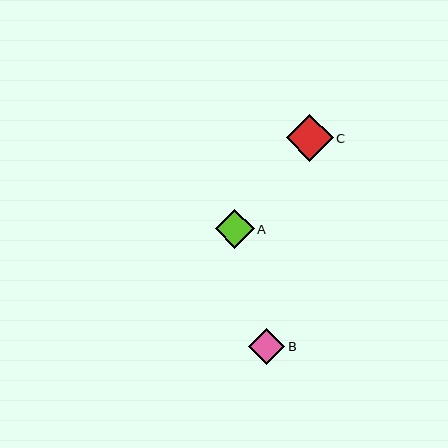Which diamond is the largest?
Diamond C is the largest with a size of approximately 47 pixels.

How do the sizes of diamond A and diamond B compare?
Diamond A and diamond B are approximately the same size.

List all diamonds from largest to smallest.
From largest to smallest: C, A, B.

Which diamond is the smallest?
Diamond B is the smallest with a size of approximately 36 pixels.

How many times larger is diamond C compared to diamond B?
Diamond C is approximately 1.3 times the size of diamond B.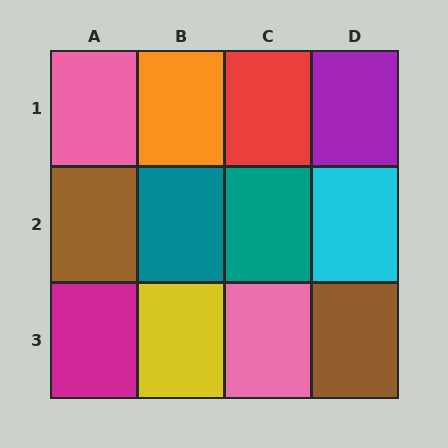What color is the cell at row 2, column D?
Cyan.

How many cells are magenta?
1 cell is magenta.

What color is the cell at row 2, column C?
Teal.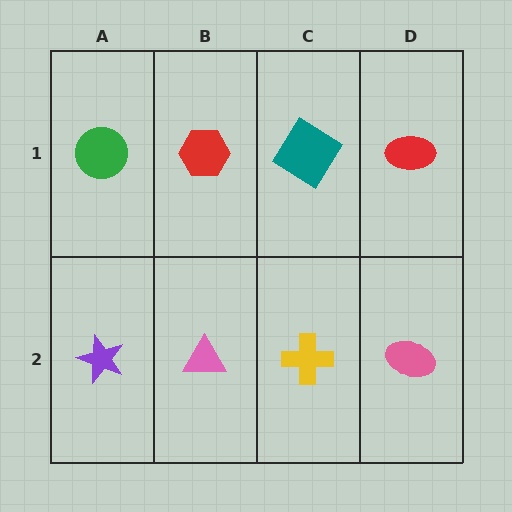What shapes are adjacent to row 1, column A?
A purple star (row 2, column A), a red hexagon (row 1, column B).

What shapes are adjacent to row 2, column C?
A teal diamond (row 1, column C), a pink triangle (row 2, column B), a pink ellipse (row 2, column D).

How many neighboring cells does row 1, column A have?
2.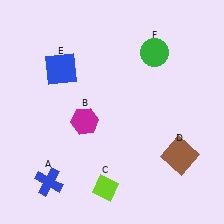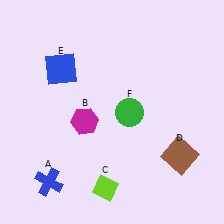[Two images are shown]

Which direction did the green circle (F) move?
The green circle (F) moved down.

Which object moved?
The green circle (F) moved down.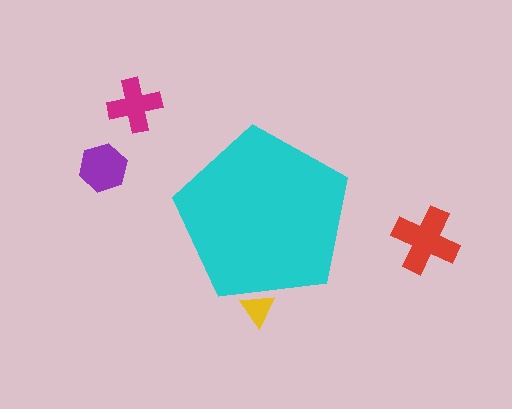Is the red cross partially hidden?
No, the red cross is fully visible.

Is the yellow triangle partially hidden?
Yes, the yellow triangle is partially hidden behind the cyan pentagon.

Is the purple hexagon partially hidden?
No, the purple hexagon is fully visible.